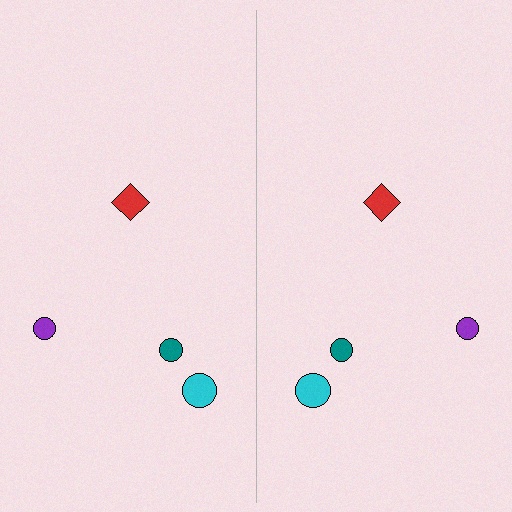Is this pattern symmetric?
Yes, this pattern has bilateral (reflection) symmetry.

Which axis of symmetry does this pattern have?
The pattern has a vertical axis of symmetry running through the center of the image.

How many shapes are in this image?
There are 8 shapes in this image.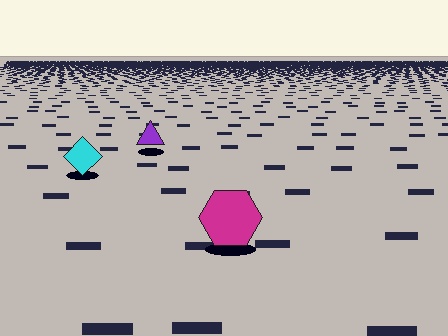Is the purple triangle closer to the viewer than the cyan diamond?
No. The cyan diamond is closer — you can tell from the texture gradient: the ground texture is coarser near it.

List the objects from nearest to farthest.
From nearest to farthest: the magenta hexagon, the cyan diamond, the purple triangle.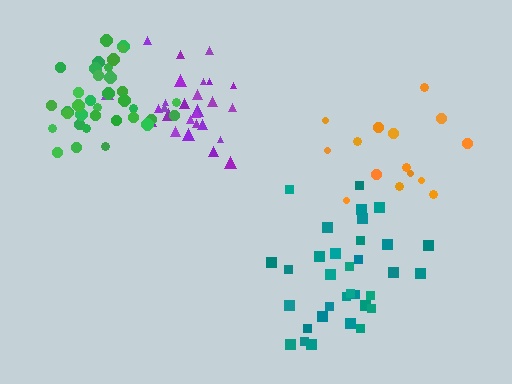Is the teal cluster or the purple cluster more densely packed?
Purple.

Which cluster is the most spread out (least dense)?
Orange.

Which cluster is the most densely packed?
Green.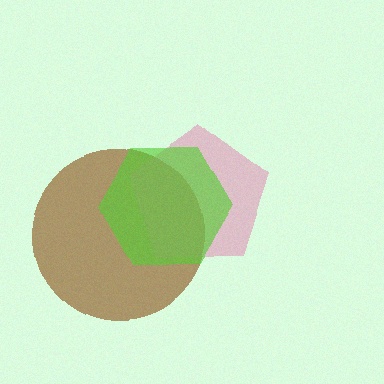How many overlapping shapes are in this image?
There are 3 overlapping shapes in the image.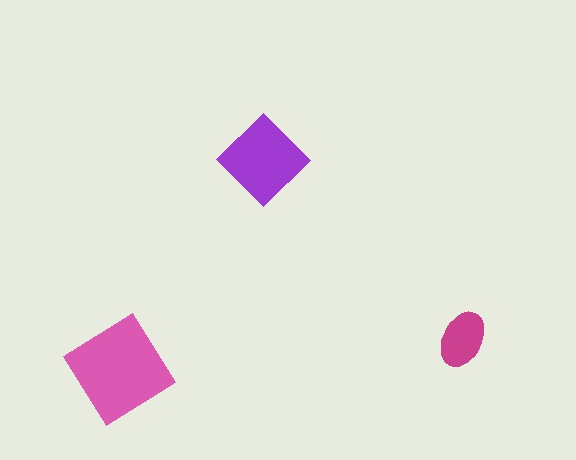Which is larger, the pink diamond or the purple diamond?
The pink diamond.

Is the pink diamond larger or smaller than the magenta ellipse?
Larger.